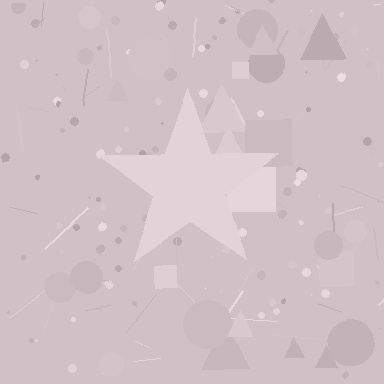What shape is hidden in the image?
A star is hidden in the image.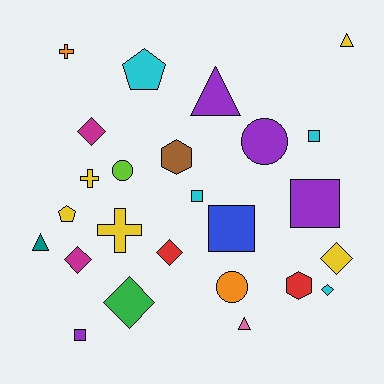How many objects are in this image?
There are 25 objects.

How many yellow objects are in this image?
There are 5 yellow objects.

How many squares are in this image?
There are 5 squares.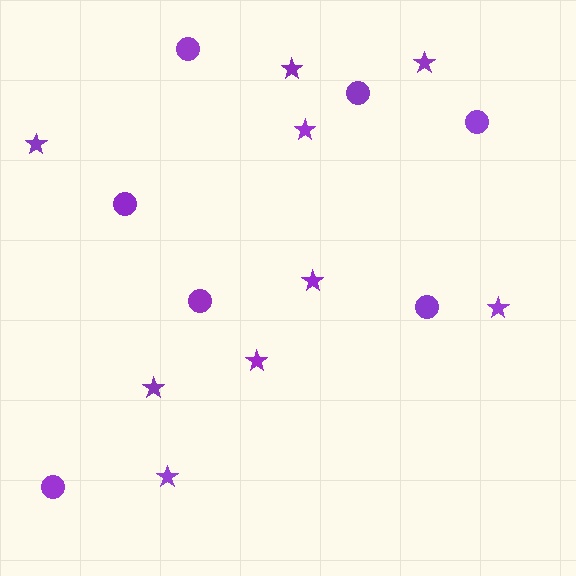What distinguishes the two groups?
There are 2 groups: one group of stars (9) and one group of circles (7).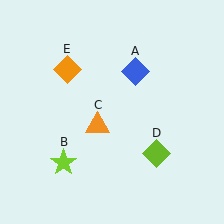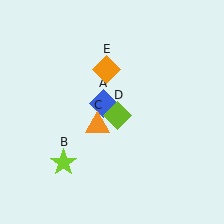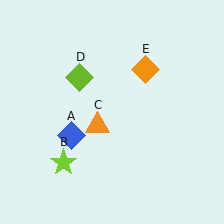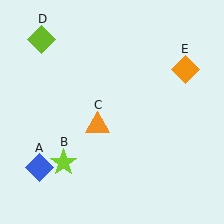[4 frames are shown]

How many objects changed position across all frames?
3 objects changed position: blue diamond (object A), lime diamond (object D), orange diamond (object E).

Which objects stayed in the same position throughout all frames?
Lime star (object B) and orange triangle (object C) remained stationary.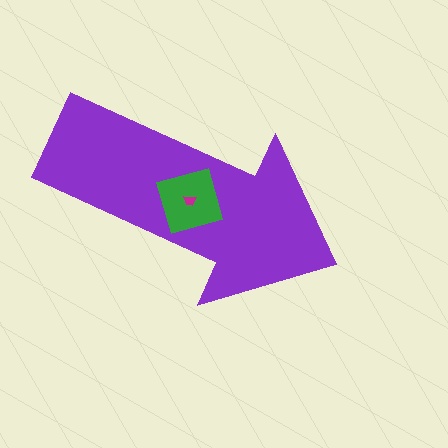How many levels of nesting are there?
3.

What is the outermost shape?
The purple arrow.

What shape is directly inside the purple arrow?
The green square.